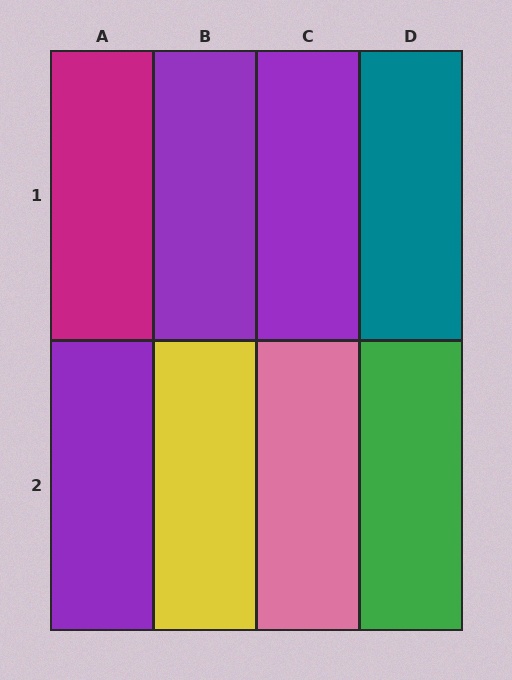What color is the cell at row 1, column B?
Purple.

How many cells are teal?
1 cell is teal.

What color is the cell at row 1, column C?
Purple.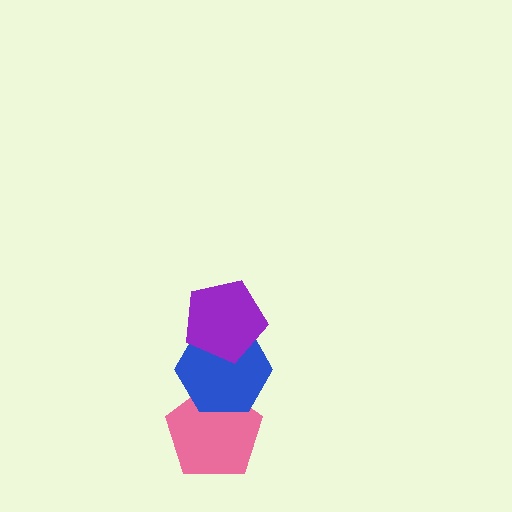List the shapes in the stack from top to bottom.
From top to bottom: the purple pentagon, the blue hexagon, the pink pentagon.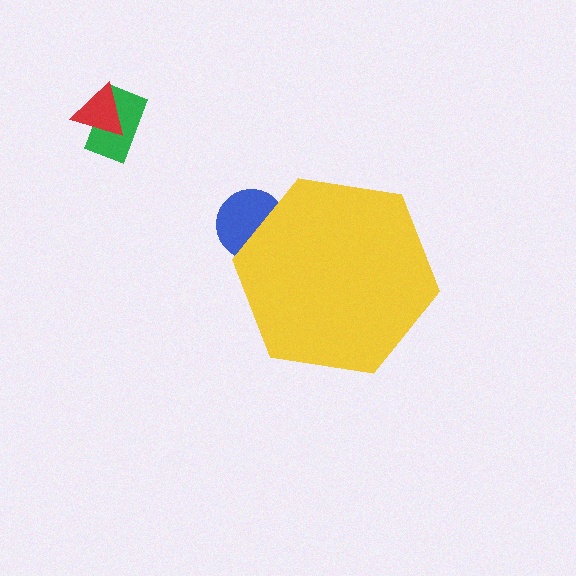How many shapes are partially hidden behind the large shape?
2 shapes are partially hidden.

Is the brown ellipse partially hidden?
Yes, the brown ellipse is partially hidden behind the yellow hexagon.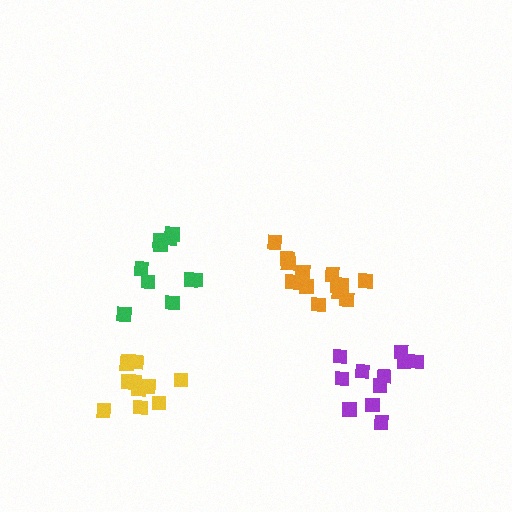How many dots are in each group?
Group 1: 11 dots, Group 2: 10 dots, Group 3: 14 dots, Group 4: 11 dots (46 total).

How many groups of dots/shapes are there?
There are 4 groups.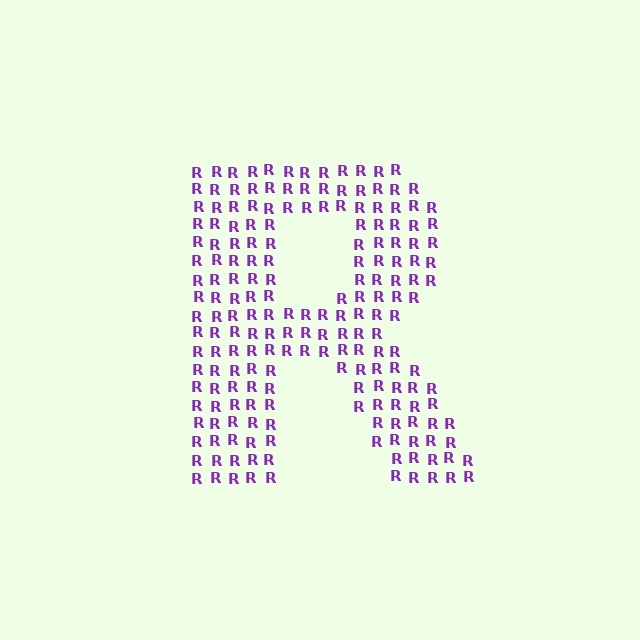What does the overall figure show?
The overall figure shows the letter R.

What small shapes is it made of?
It is made of small letter R's.